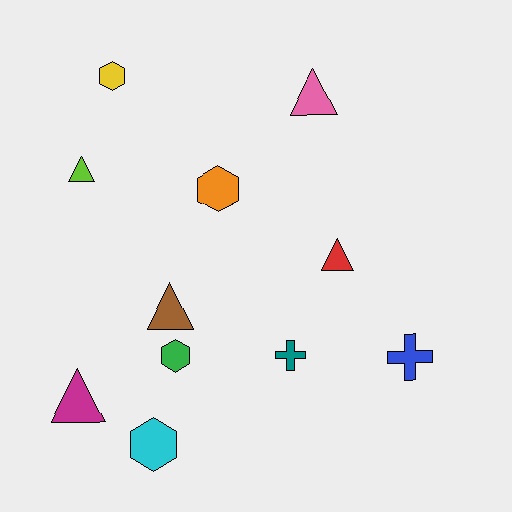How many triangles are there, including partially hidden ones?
There are 5 triangles.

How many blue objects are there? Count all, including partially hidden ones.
There is 1 blue object.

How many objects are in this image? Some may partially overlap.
There are 11 objects.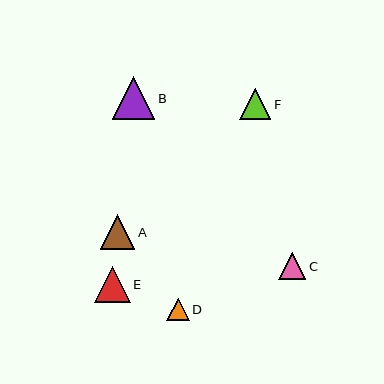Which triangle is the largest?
Triangle B is the largest with a size of approximately 43 pixels.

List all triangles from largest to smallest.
From largest to smallest: B, E, A, F, C, D.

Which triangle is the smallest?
Triangle D is the smallest with a size of approximately 22 pixels.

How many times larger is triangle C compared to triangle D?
Triangle C is approximately 1.2 times the size of triangle D.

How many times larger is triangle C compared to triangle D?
Triangle C is approximately 1.2 times the size of triangle D.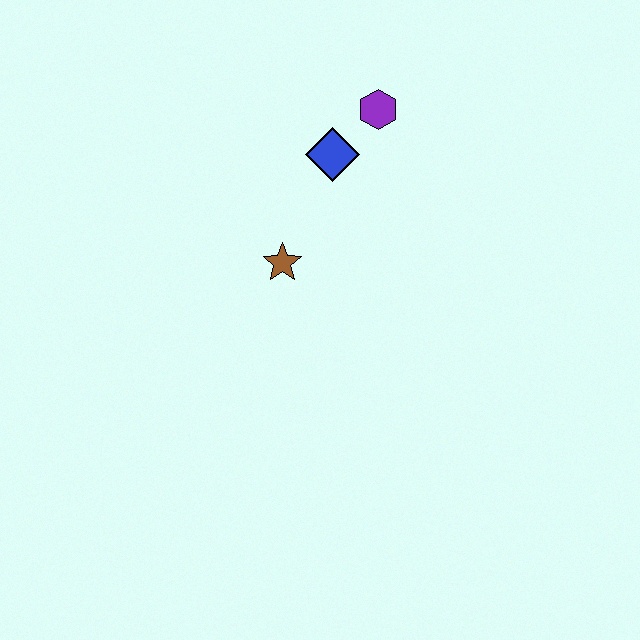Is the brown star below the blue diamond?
Yes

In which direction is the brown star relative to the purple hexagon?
The brown star is below the purple hexagon.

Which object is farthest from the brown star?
The purple hexagon is farthest from the brown star.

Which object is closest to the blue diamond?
The purple hexagon is closest to the blue diamond.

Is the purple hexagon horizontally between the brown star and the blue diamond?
No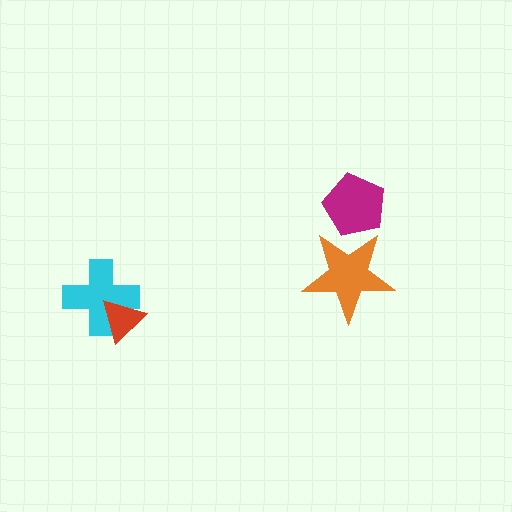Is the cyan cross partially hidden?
Yes, it is partially covered by another shape.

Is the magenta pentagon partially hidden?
No, no other shape covers it.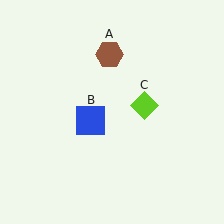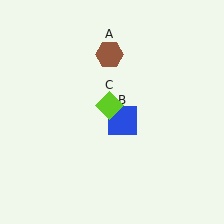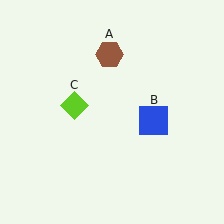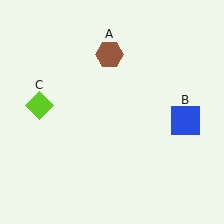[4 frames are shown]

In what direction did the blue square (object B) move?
The blue square (object B) moved right.